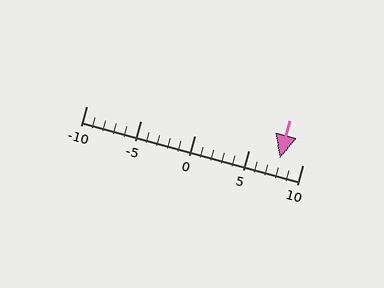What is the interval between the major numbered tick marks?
The major tick marks are spaced 5 units apart.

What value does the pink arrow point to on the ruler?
The pink arrow points to approximately 8.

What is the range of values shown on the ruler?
The ruler shows values from -10 to 10.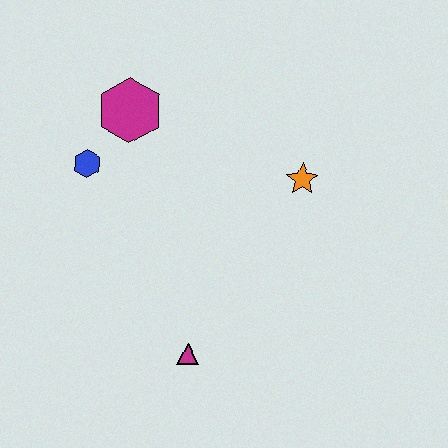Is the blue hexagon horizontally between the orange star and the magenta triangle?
No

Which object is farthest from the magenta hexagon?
The magenta triangle is farthest from the magenta hexagon.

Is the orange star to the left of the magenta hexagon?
No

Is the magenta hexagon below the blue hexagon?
No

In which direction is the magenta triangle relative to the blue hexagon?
The magenta triangle is below the blue hexagon.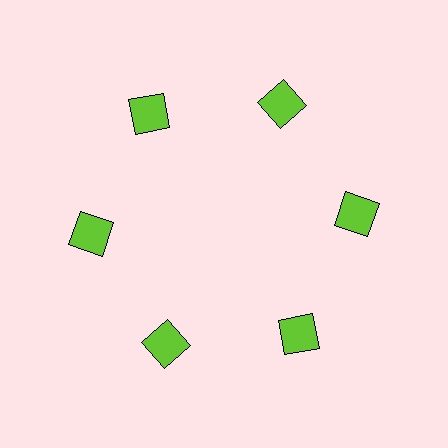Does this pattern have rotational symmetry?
Yes, this pattern has 6-fold rotational symmetry. It looks the same after rotating 60 degrees around the center.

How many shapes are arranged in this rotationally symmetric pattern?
There are 6 shapes, arranged in 6 groups of 1.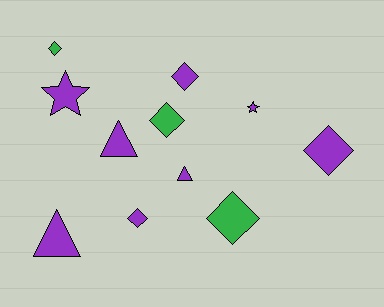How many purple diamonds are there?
There are 3 purple diamonds.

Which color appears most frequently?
Purple, with 8 objects.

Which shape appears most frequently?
Diamond, with 6 objects.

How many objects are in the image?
There are 11 objects.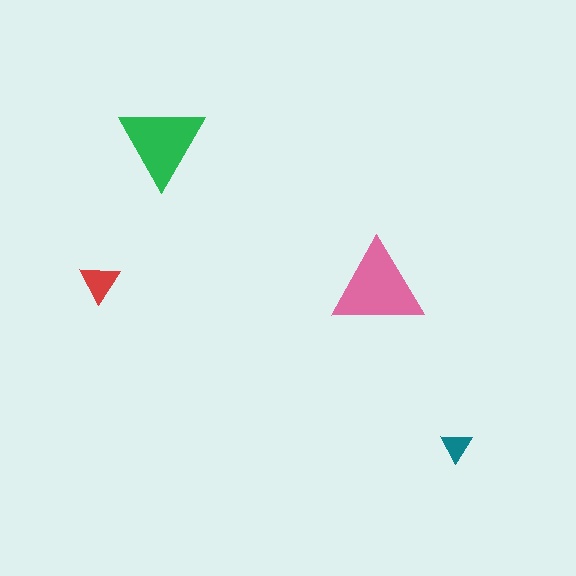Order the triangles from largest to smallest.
the pink one, the green one, the red one, the teal one.